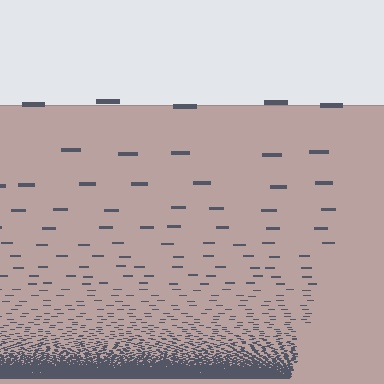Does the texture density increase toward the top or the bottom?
Density increases toward the bottom.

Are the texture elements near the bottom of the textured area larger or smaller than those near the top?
Smaller. The gradient is inverted — elements near the bottom are smaller and denser.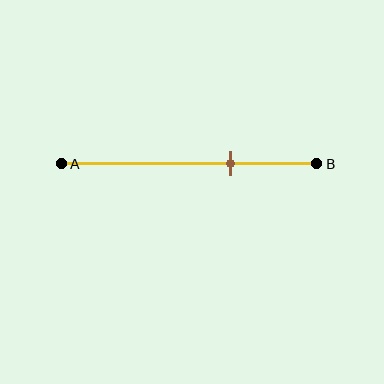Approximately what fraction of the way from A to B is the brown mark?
The brown mark is approximately 65% of the way from A to B.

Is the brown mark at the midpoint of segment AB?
No, the mark is at about 65% from A, not at the 50% midpoint.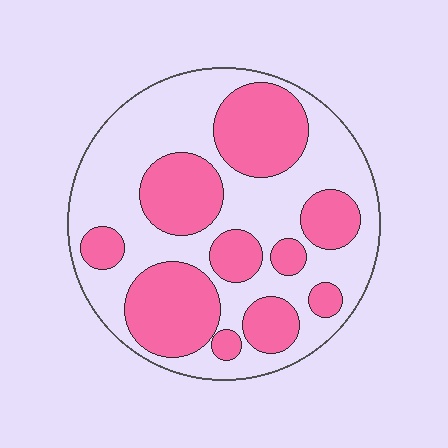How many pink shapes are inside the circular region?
10.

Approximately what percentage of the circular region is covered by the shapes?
Approximately 40%.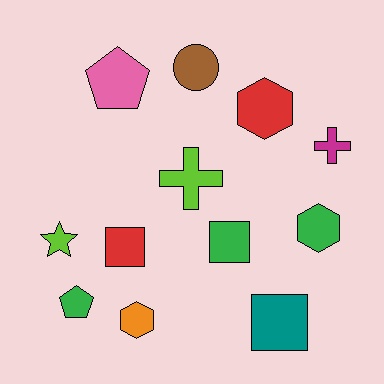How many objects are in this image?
There are 12 objects.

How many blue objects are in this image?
There are no blue objects.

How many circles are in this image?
There is 1 circle.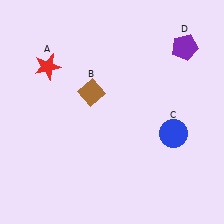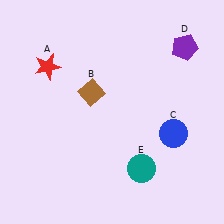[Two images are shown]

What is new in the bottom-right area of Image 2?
A teal circle (E) was added in the bottom-right area of Image 2.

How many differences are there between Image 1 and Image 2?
There is 1 difference between the two images.